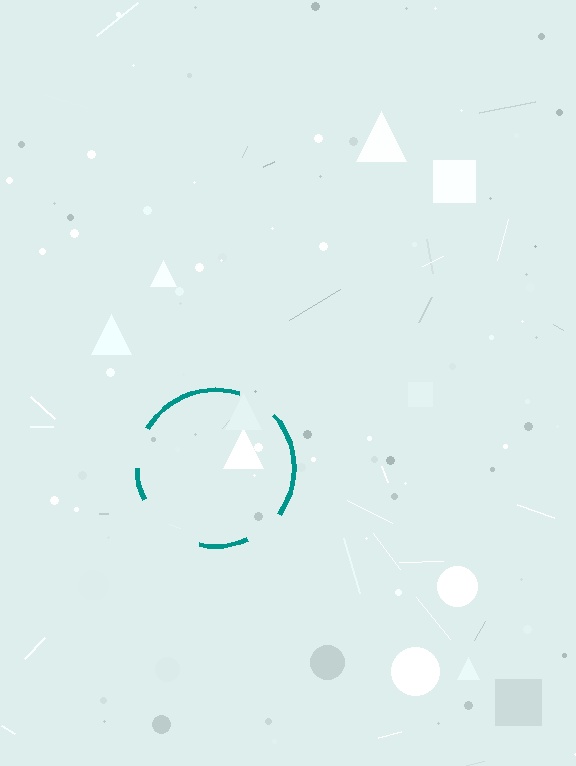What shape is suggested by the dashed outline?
The dashed outline suggests a circle.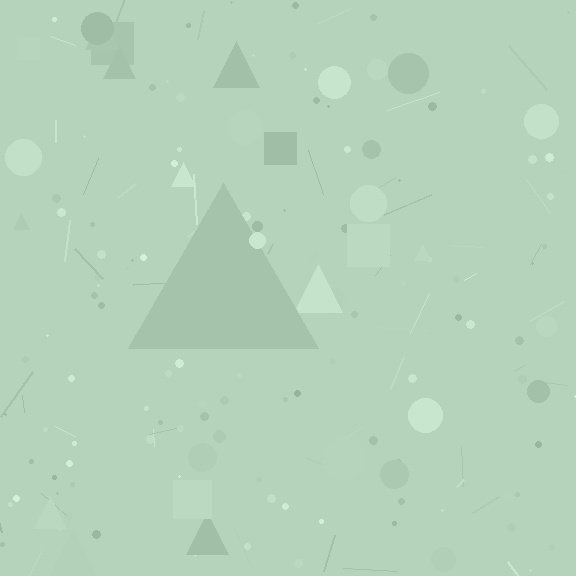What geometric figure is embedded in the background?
A triangle is embedded in the background.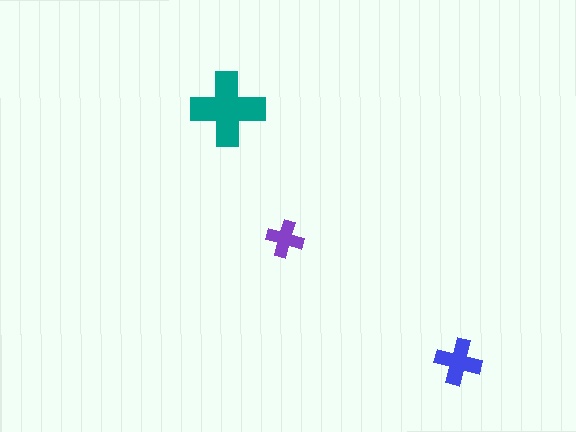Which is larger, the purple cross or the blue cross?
The blue one.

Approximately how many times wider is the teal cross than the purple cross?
About 2 times wider.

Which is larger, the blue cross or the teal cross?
The teal one.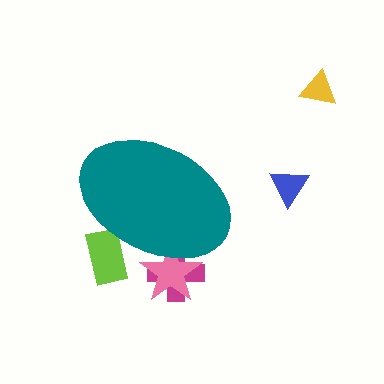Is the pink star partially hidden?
Yes, the pink star is partially hidden behind the teal ellipse.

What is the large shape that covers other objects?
A teal ellipse.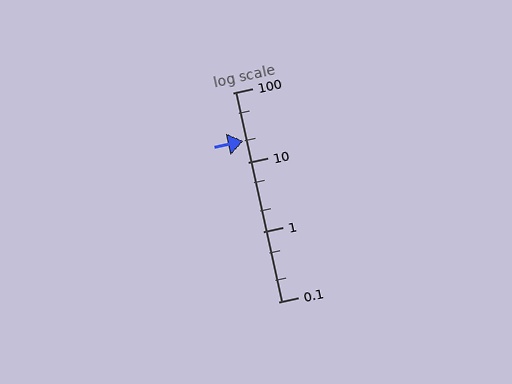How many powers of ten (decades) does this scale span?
The scale spans 3 decades, from 0.1 to 100.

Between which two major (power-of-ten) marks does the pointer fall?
The pointer is between 10 and 100.